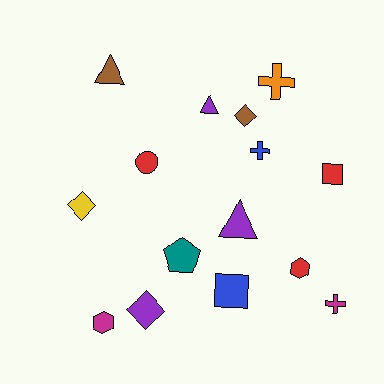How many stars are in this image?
There are no stars.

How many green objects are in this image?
There are no green objects.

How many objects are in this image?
There are 15 objects.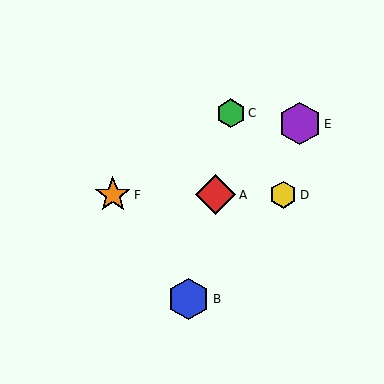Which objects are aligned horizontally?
Objects A, D, F are aligned horizontally.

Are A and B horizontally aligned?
No, A is at y≈195 and B is at y≈299.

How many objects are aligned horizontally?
3 objects (A, D, F) are aligned horizontally.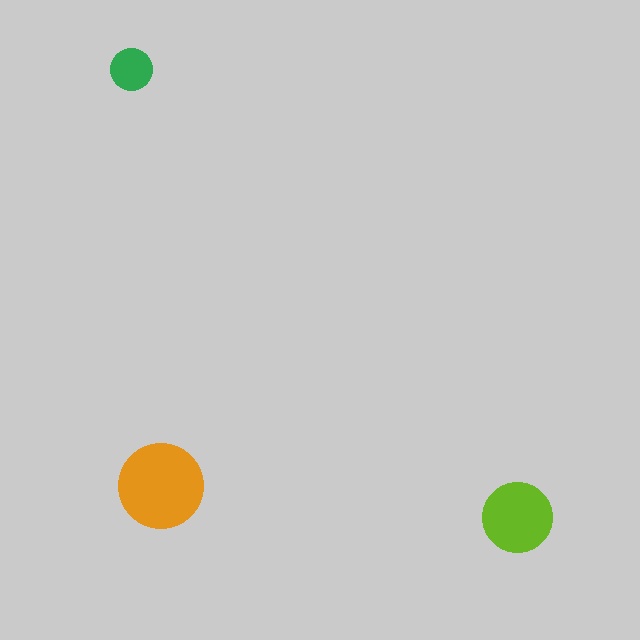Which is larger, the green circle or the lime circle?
The lime one.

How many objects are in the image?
There are 3 objects in the image.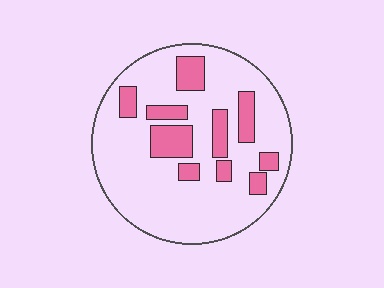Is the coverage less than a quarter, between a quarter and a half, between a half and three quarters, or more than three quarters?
Less than a quarter.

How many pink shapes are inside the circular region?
10.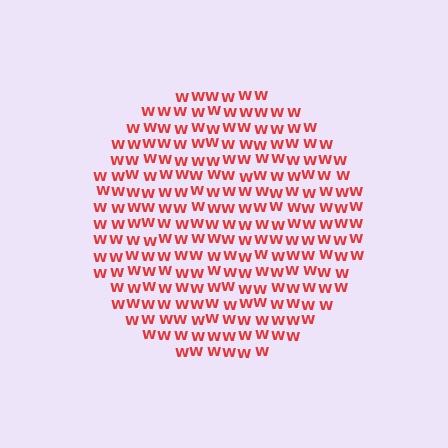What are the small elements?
The small elements are letter W's.